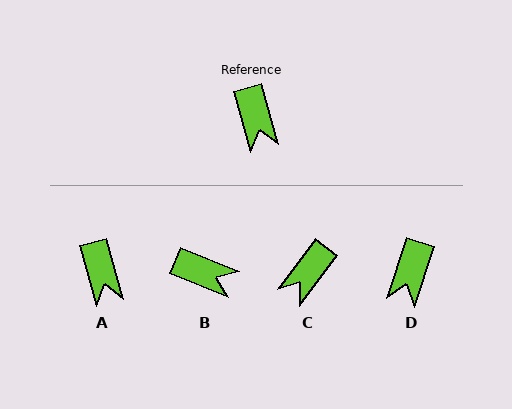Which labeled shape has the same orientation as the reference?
A.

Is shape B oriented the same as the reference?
No, it is off by about 52 degrees.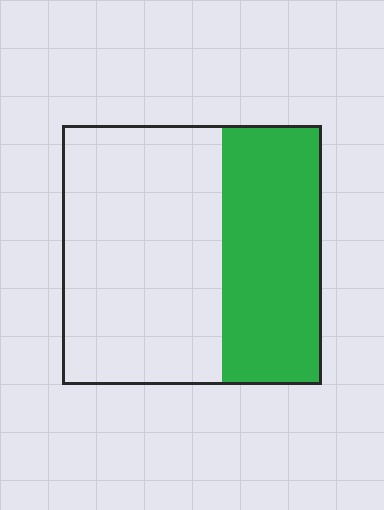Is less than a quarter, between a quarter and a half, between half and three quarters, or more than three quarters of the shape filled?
Between a quarter and a half.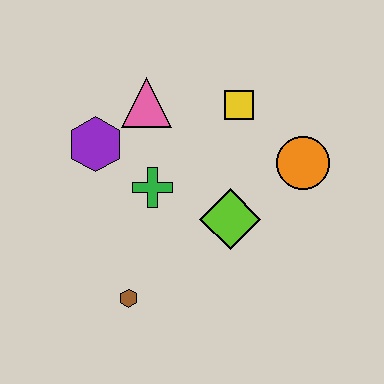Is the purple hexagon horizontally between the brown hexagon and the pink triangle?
No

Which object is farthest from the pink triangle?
The brown hexagon is farthest from the pink triangle.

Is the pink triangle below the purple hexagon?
No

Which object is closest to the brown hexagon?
The green cross is closest to the brown hexagon.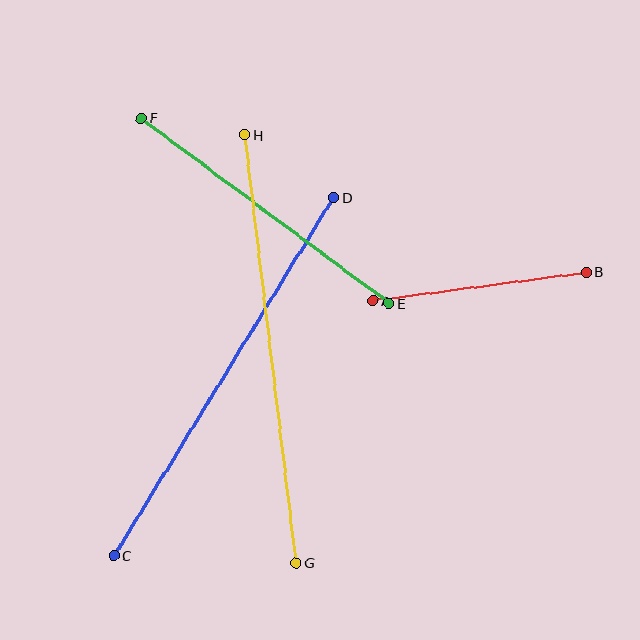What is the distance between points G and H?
The distance is approximately 430 pixels.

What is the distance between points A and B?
The distance is approximately 215 pixels.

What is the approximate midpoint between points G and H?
The midpoint is at approximately (271, 349) pixels.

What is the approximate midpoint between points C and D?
The midpoint is at approximately (224, 377) pixels.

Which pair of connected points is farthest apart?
Points G and H are farthest apart.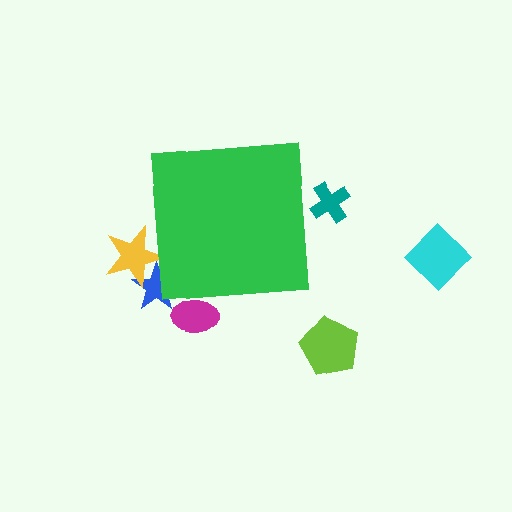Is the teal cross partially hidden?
Yes, the teal cross is partially hidden behind the green square.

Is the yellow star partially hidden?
Yes, the yellow star is partially hidden behind the green square.